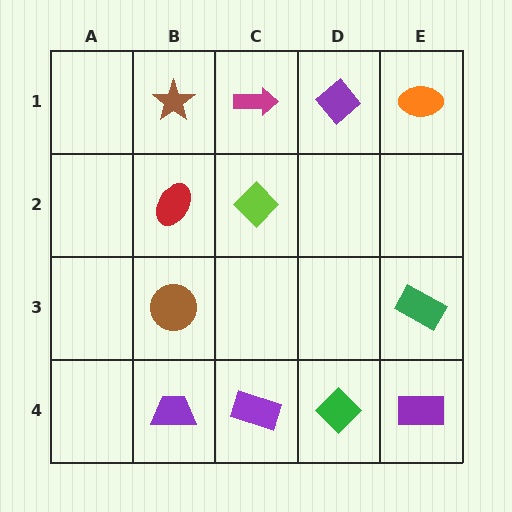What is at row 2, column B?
A red ellipse.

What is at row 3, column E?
A green rectangle.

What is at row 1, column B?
A brown star.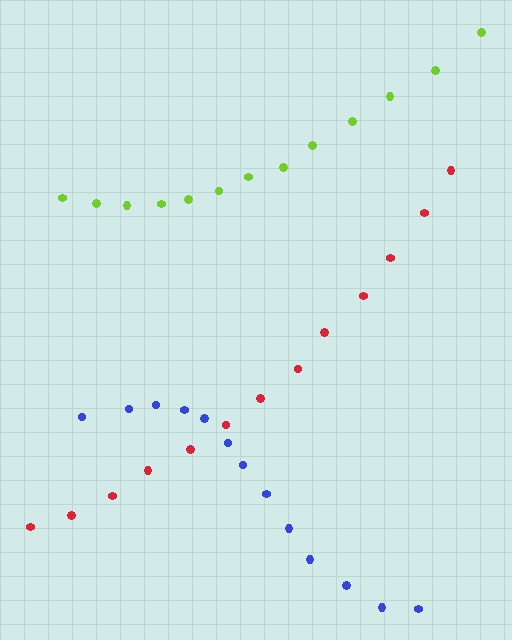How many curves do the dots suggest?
There are 3 distinct paths.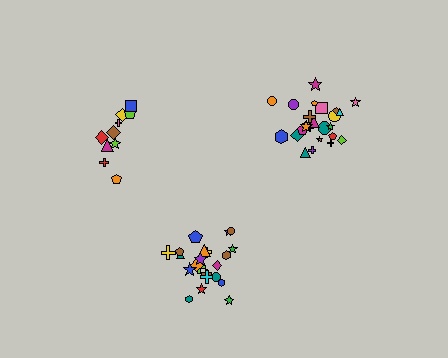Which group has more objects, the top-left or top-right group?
The top-right group.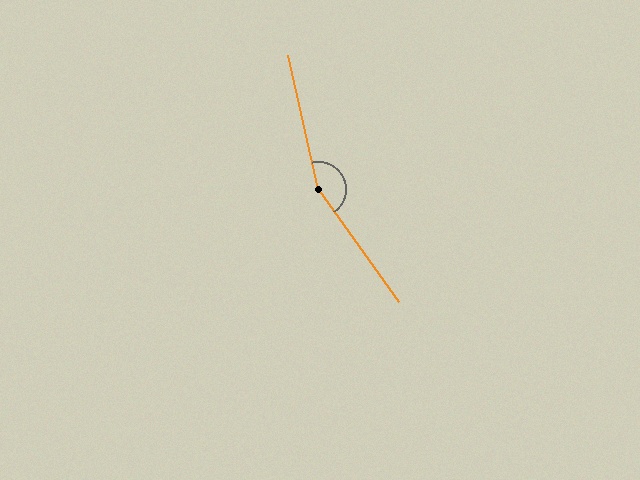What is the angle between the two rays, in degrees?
Approximately 157 degrees.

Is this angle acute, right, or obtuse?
It is obtuse.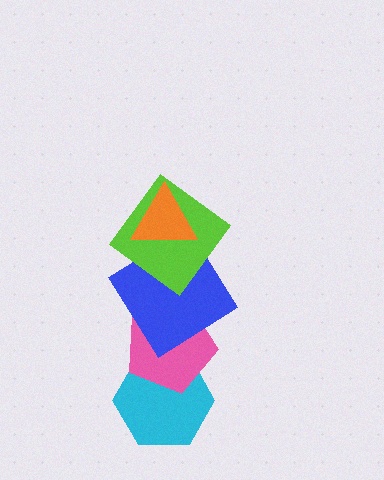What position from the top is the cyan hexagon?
The cyan hexagon is 5th from the top.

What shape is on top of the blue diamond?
The lime diamond is on top of the blue diamond.